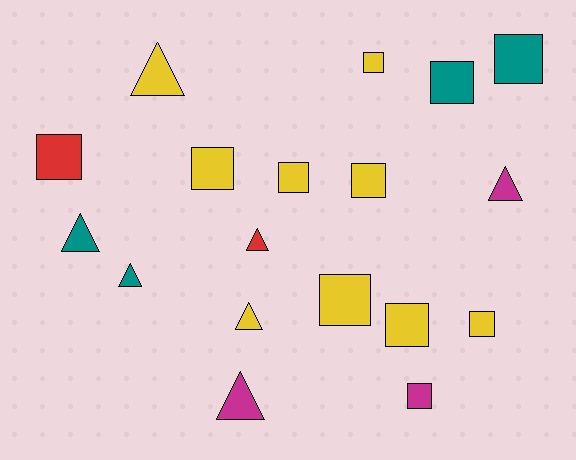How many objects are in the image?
There are 18 objects.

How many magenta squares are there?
There is 1 magenta square.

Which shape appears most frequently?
Square, with 11 objects.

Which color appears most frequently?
Yellow, with 9 objects.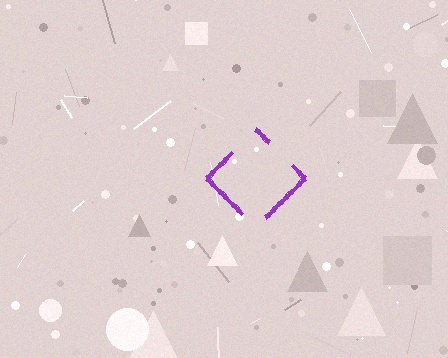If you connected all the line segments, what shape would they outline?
They would outline a diamond.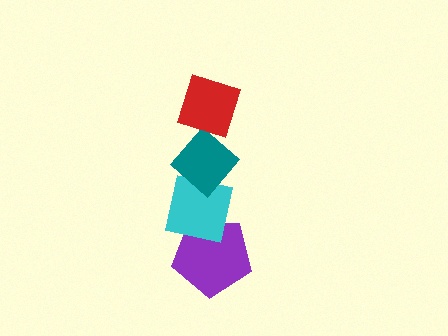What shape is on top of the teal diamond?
The red diamond is on top of the teal diamond.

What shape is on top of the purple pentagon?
The cyan square is on top of the purple pentagon.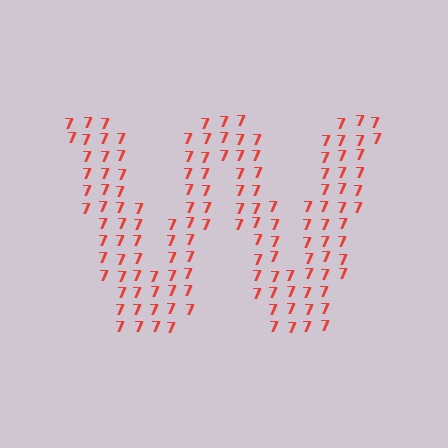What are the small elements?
The small elements are digit 7's.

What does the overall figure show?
The overall figure shows the letter W.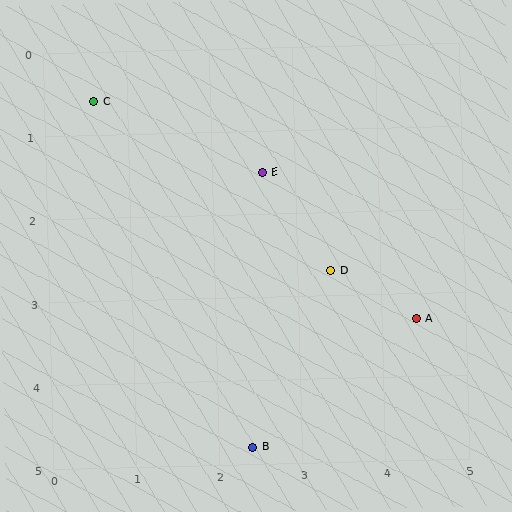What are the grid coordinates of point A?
Point A is at approximately (4.4, 3.3).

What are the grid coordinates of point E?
Point E is at approximately (2.6, 1.5).